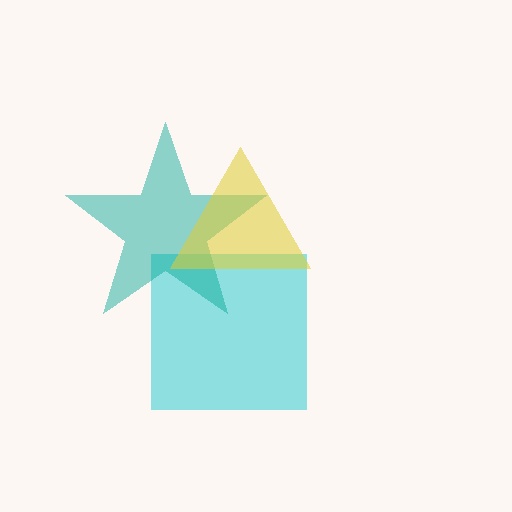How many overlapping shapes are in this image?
There are 3 overlapping shapes in the image.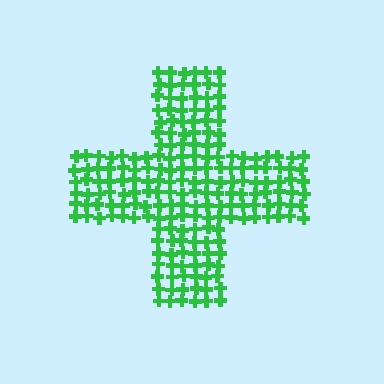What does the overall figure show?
The overall figure shows a cross.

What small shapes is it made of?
It is made of small crosses.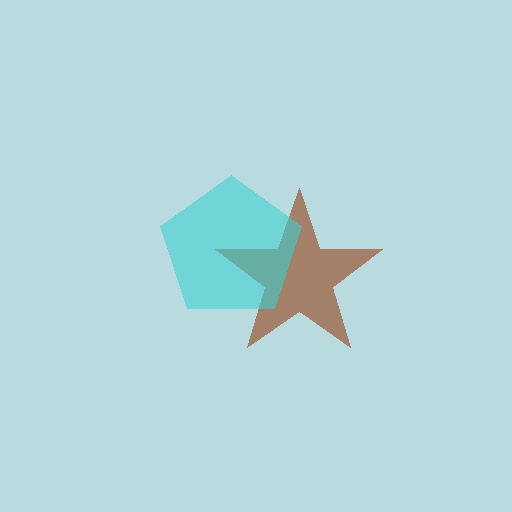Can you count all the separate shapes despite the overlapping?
Yes, there are 2 separate shapes.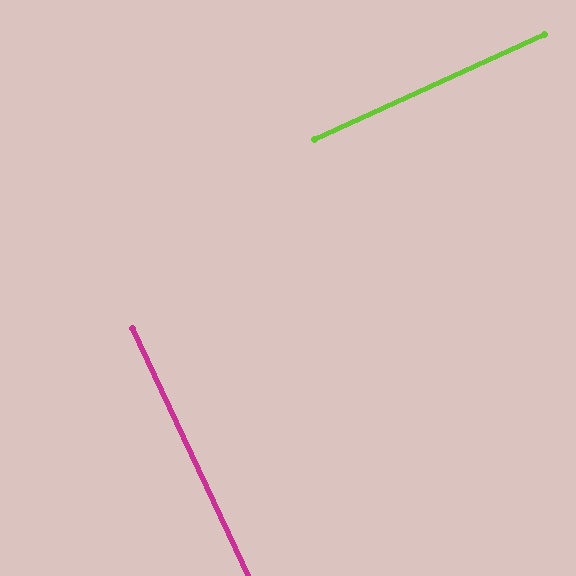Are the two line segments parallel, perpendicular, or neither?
Perpendicular — they meet at approximately 90°.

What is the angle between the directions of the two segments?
Approximately 90 degrees.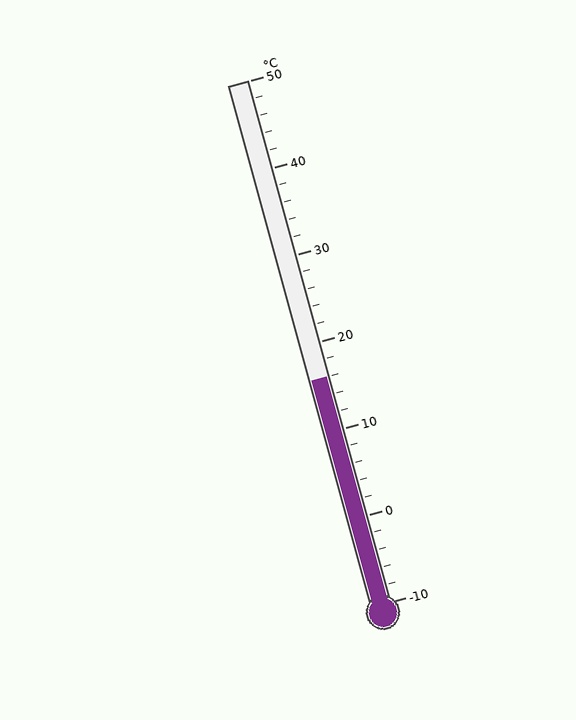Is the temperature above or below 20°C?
The temperature is below 20°C.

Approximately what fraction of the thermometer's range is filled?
The thermometer is filled to approximately 45% of its range.